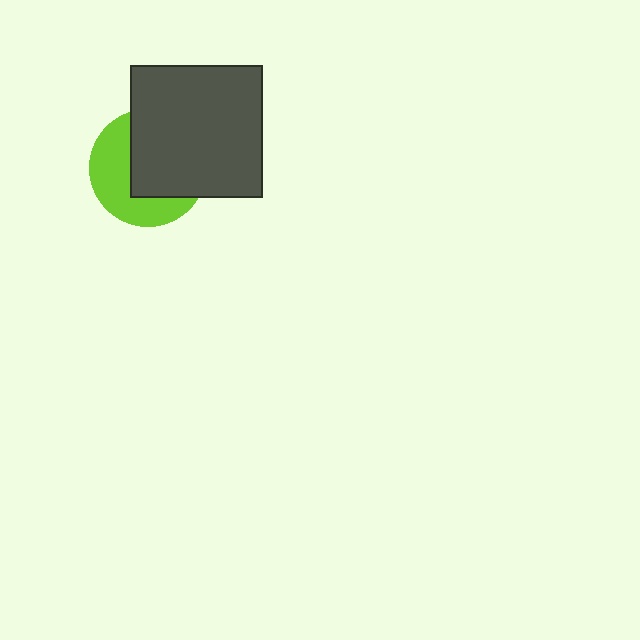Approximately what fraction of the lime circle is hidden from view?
Roughly 55% of the lime circle is hidden behind the dark gray square.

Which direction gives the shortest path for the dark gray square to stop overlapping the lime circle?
Moving toward the upper-right gives the shortest separation.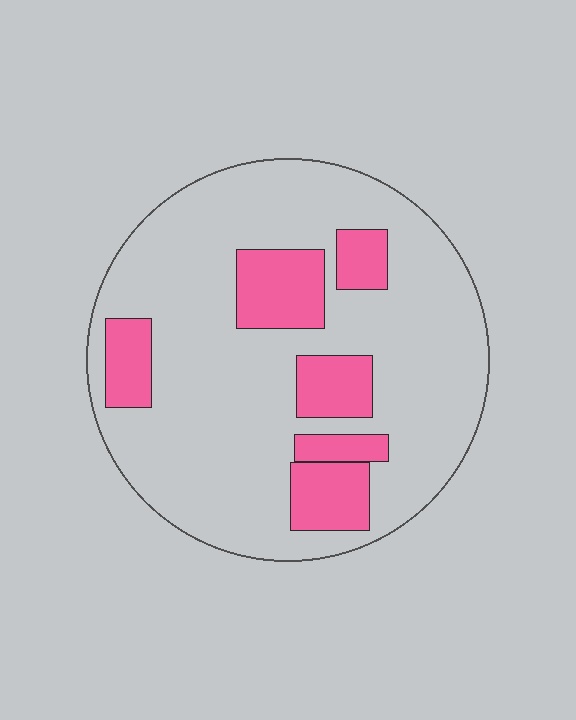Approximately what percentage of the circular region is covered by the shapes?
Approximately 20%.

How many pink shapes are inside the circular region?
6.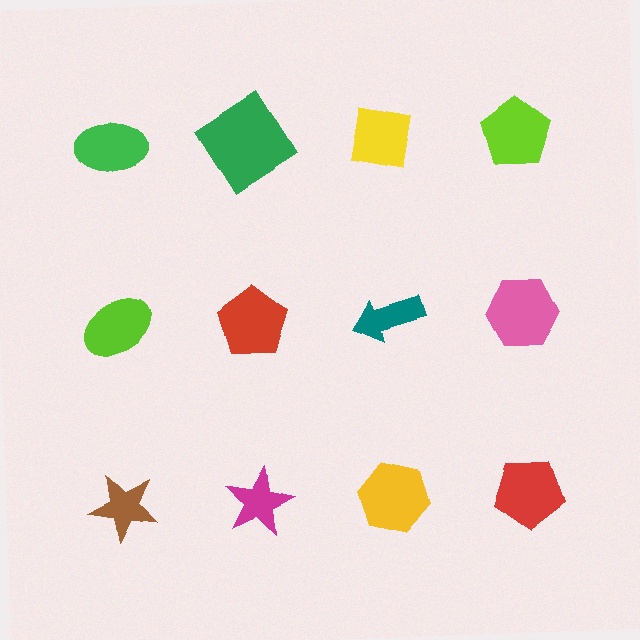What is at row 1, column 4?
A lime pentagon.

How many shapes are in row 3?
4 shapes.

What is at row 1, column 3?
A yellow square.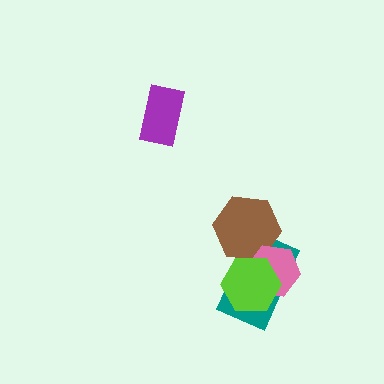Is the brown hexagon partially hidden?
Yes, it is partially covered by another shape.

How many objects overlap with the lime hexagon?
3 objects overlap with the lime hexagon.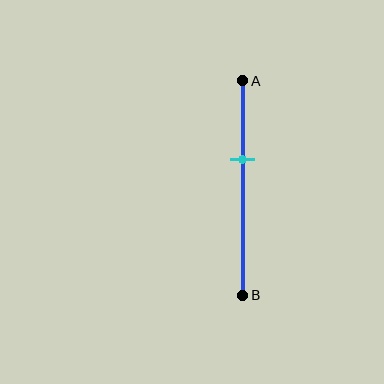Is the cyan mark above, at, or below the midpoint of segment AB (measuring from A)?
The cyan mark is above the midpoint of segment AB.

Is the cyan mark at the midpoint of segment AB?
No, the mark is at about 35% from A, not at the 50% midpoint.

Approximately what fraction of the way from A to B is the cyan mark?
The cyan mark is approximately 35% of the way from A to B.